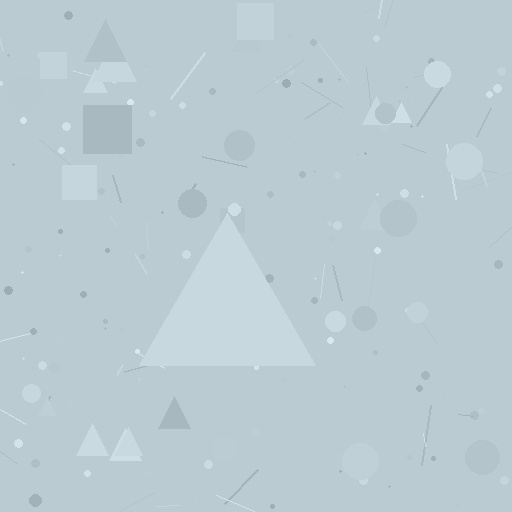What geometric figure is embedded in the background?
A triangle is embedded in the background.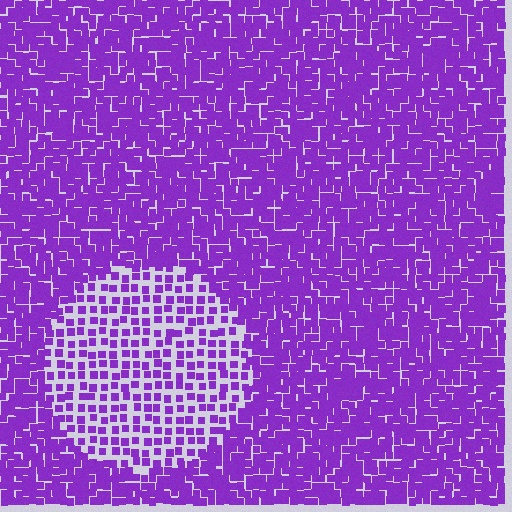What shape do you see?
I see a circle.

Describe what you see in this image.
The image contains small purple elements arranged at two different densities. A circle-shaped region is visible where the elements are less densely packed than the surrounding area.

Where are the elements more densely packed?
The elements are more densely packed outside the circle boundary.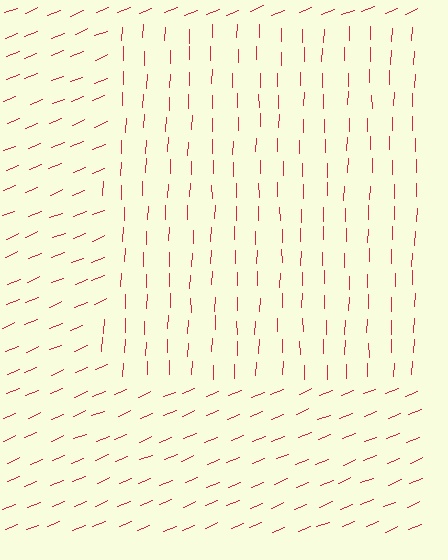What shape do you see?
I see a rectangle.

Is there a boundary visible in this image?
Yes, there is a texture boundary formed by a change in line orientation.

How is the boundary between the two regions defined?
The boundary is defined purely by a change in line orientation (approximately 66 degrees difference). All lines are the same color and thickness.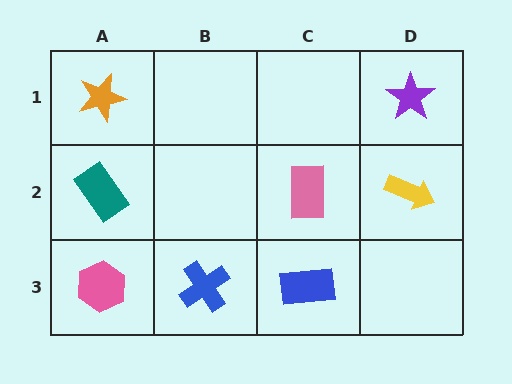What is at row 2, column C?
A pink rectangle.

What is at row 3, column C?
A blue rectangle.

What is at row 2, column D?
A yellow arrow.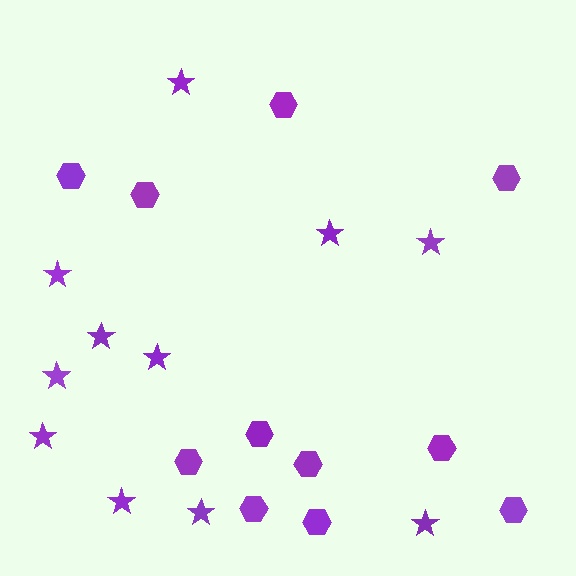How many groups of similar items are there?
There are 2 groups: one group of stars (11) and one group of hexagons (11).